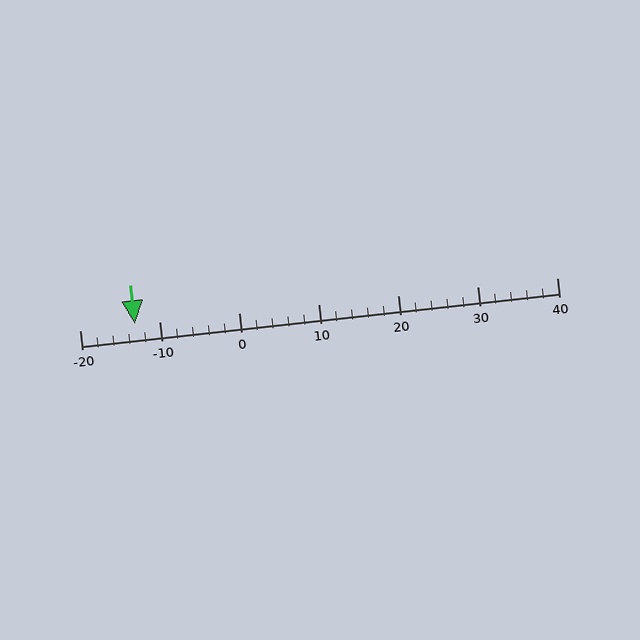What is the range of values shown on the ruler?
The ruler shows values from -20 to 40.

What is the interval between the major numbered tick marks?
The major tick marks are spaced 10 units apart.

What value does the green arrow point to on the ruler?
The green arrow points to approximately -13.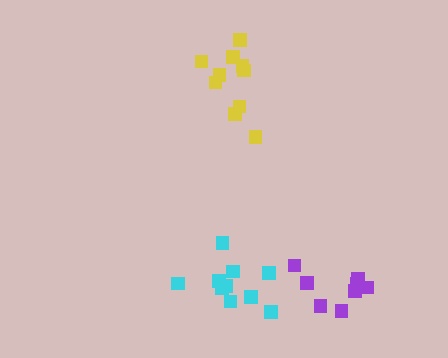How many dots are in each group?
Group 1: 8 dots, Group 2: 10 dots, Group 3: 10 dots (28 total).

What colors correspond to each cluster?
The clusters are colored: purple, yellow, cyan.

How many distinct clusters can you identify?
There are 3 distinct clusters.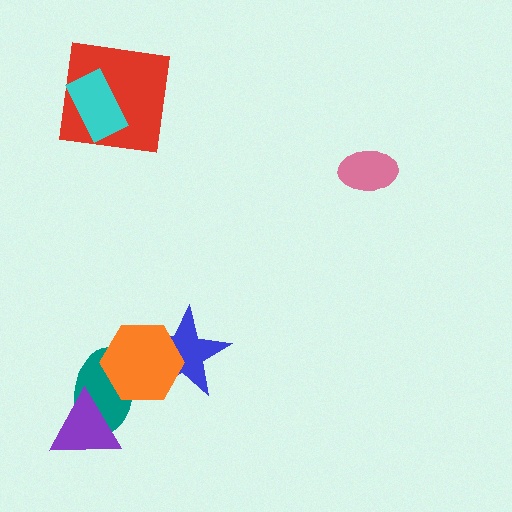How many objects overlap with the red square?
1 object overlaps with the red square.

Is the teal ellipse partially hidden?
Yes, it is partially covered by another shape.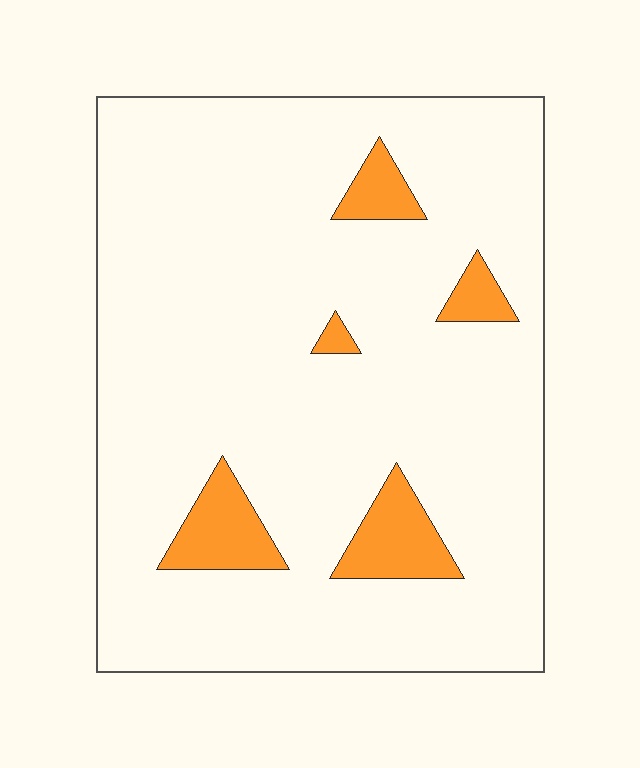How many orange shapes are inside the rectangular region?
5.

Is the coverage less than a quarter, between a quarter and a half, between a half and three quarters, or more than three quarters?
Less than a quarter.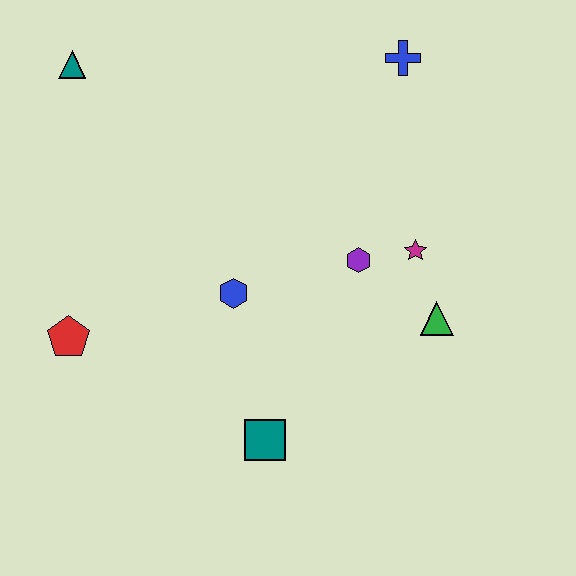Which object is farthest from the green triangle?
The teal triangle is farthest from the green triangle.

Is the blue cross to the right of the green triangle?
No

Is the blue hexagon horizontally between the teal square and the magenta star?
No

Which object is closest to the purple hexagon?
The magenta star is closest to the purple hexagon.